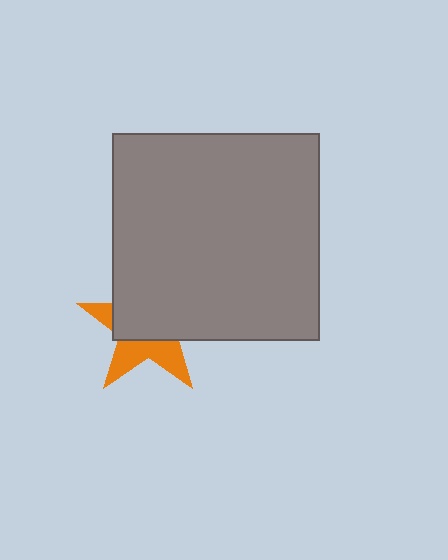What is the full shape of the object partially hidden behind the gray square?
The partially hidden object is an orange star.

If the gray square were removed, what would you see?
You would see the complete orange star.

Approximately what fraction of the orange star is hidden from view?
Roughly 61% of the orange star is hidden behind the gray square.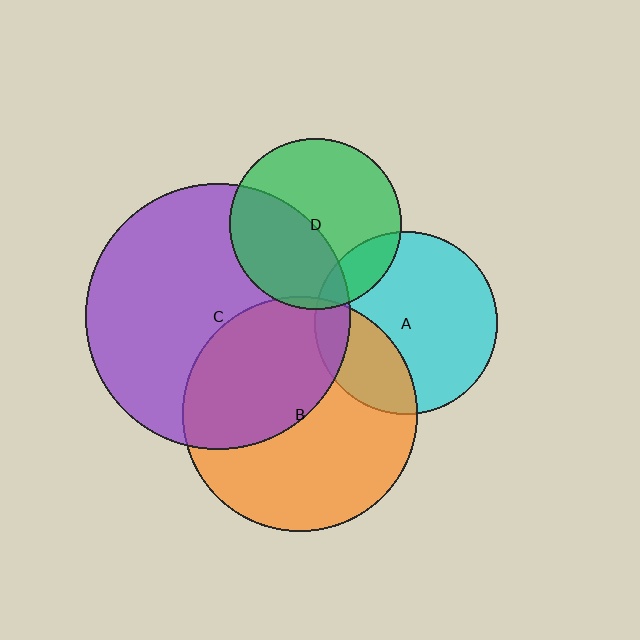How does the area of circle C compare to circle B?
Approximately 1.3 times.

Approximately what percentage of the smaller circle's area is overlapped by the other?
Approximately 10%.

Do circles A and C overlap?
Yes.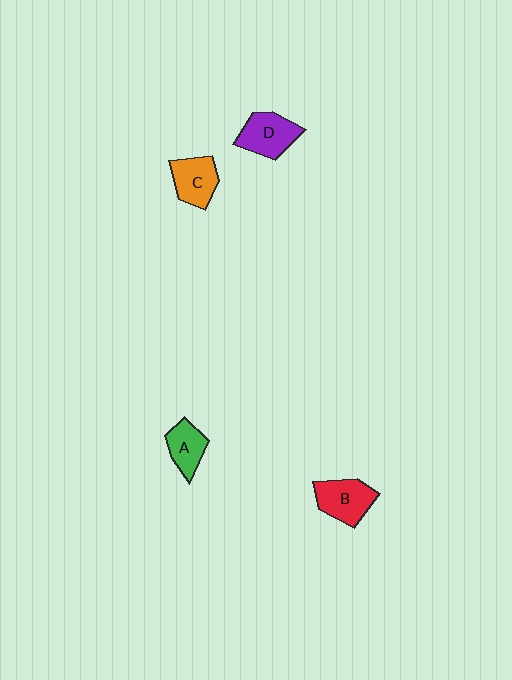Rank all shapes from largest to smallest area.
From largest to smallest: B (red), D (purple), C (orange), A (green).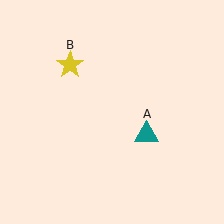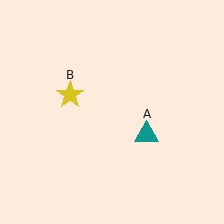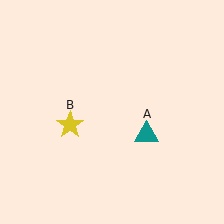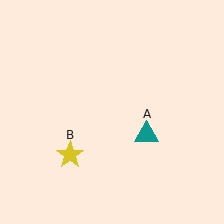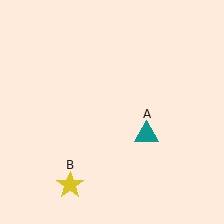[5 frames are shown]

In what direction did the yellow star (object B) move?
The yellow star (object B) moved down.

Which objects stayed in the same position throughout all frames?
Teal triangle (object A) remained stationary.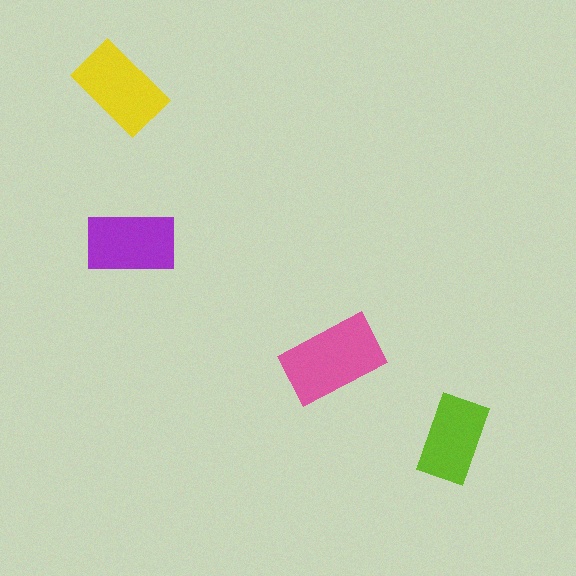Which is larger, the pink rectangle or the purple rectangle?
The pink one.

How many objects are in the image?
There are 4 objects in the image.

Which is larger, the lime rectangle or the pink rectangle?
The pink one.